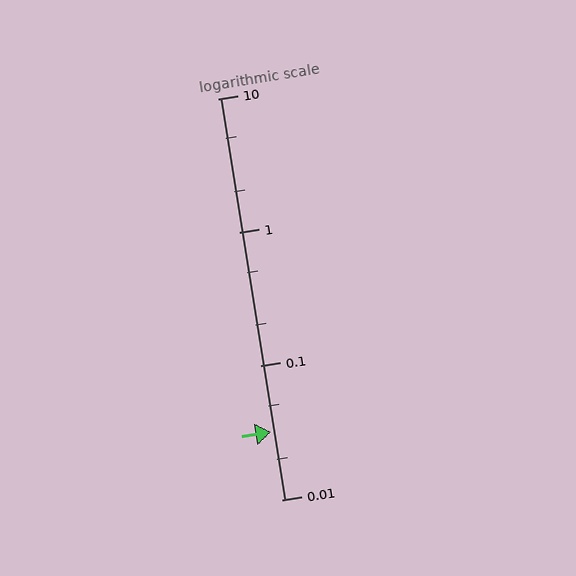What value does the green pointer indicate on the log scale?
The pointer indicates approximately 0.032.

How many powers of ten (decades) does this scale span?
The scale spans 3 decades, from 0.01 to 10.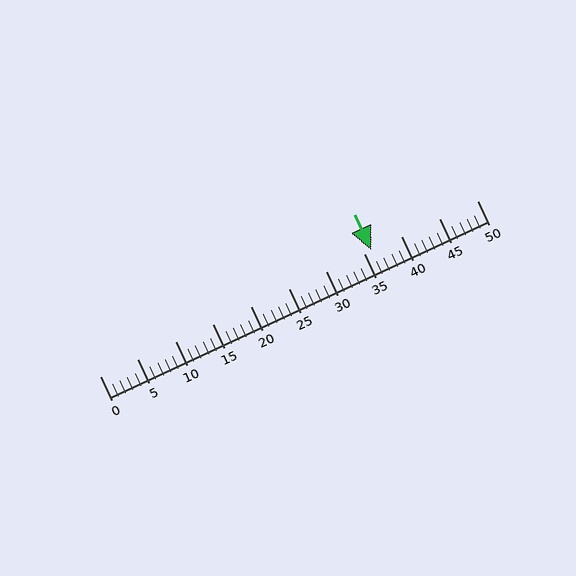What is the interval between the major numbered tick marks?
The major tick marks are spaced 5 units apart.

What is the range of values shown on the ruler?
The ruler shows values from 0 to 50.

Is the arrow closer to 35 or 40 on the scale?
The arrow is closer to 35.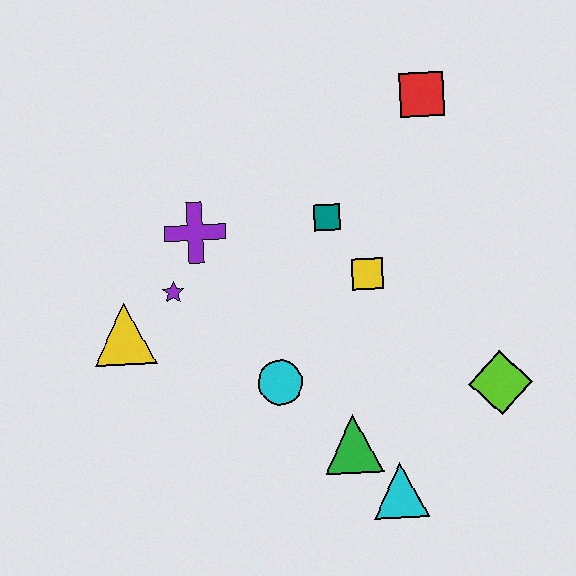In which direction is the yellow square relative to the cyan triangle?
The yellow square is above the cyan triangle.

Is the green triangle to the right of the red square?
No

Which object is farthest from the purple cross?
The lime diamond is farthest from the purple cross.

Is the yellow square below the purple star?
No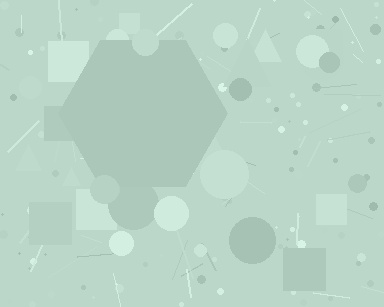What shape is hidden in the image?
A hexagon is hidden in the image.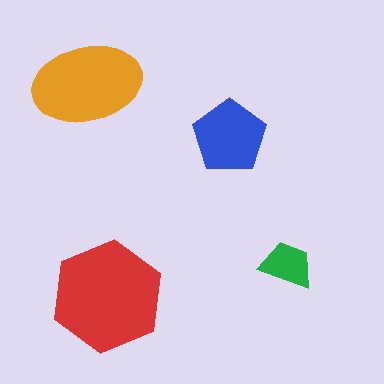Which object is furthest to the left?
The orange ellipse is leftmost.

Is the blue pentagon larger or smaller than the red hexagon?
Smaller.